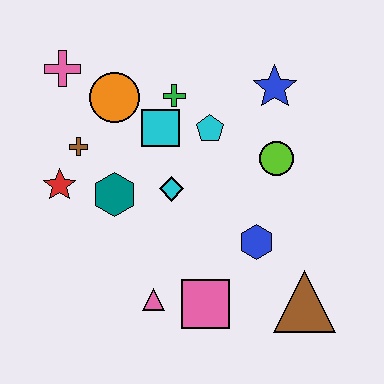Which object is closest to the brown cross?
The red star is closest to the brown cross.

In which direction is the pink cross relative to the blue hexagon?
The pink cross is to the left of the blue hexagon.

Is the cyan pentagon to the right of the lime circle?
No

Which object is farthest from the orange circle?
The brown triangle is farthest from the orange circle.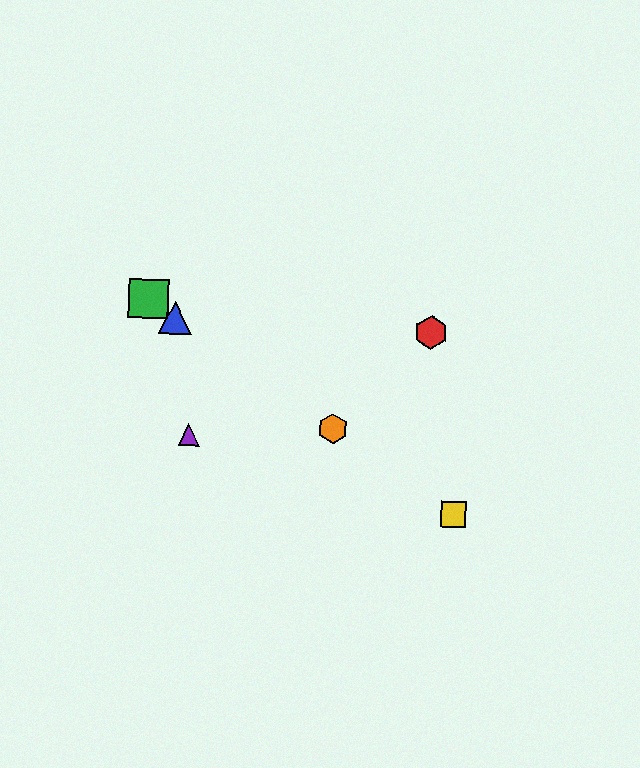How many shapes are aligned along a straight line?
4 shapes (the blue triangle, the green square, the yellow square, the orange hexagon) are aligned along a straight line.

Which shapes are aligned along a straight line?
The blue triangle, the green square, the yellow square, the orange hexagon are aligned along a straight line.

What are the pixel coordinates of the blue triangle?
The blue triangle is at (175, 317).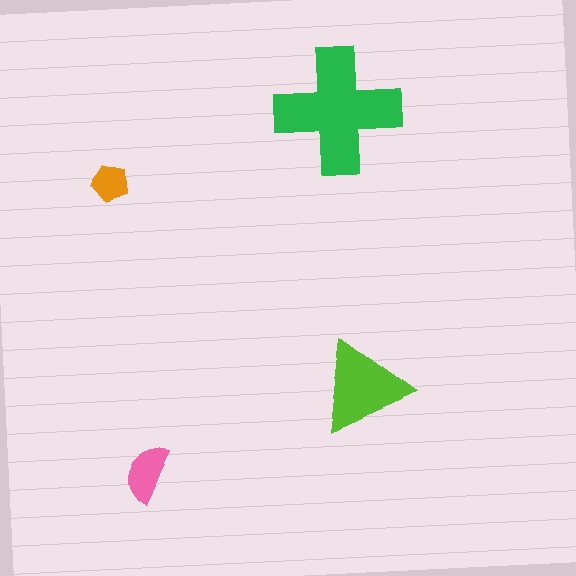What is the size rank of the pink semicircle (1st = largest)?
3rd.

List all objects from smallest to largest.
The orange pentagon, the pink semicircle, the lime triangle, the green cross.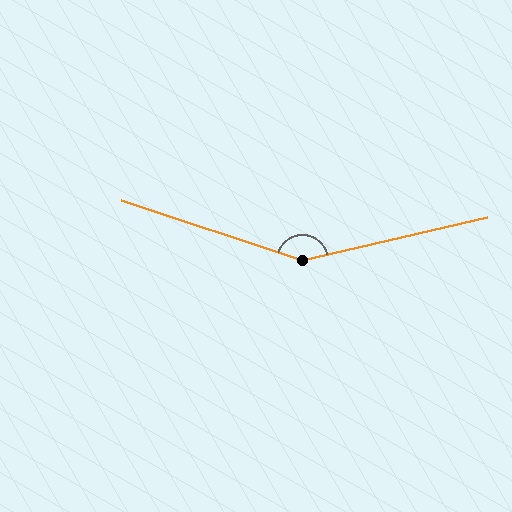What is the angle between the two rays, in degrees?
Approximately 149 degrees.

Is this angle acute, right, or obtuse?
It is obtuse.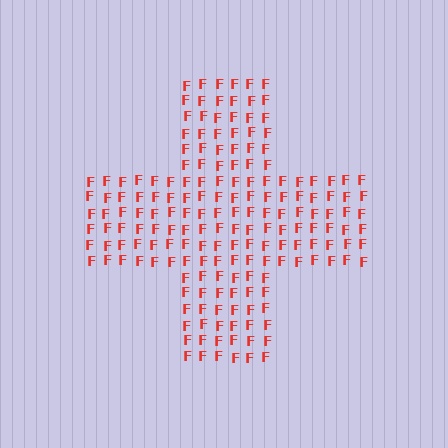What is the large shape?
The large shape is a cross.